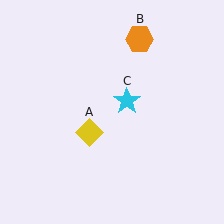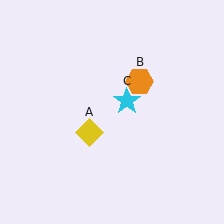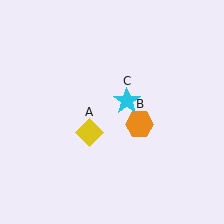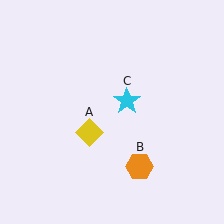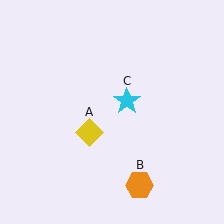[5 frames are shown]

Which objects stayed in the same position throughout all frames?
Yellow diamond (object A) and cyan star (object C) remained stationary.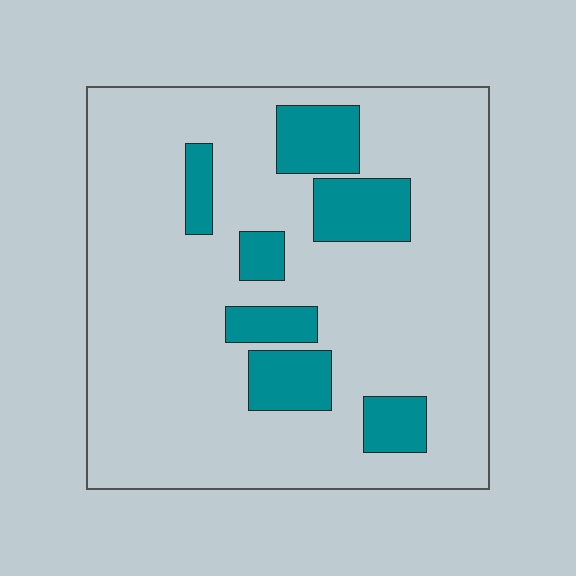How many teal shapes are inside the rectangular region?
7.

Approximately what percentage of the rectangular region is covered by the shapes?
Approximately 20%.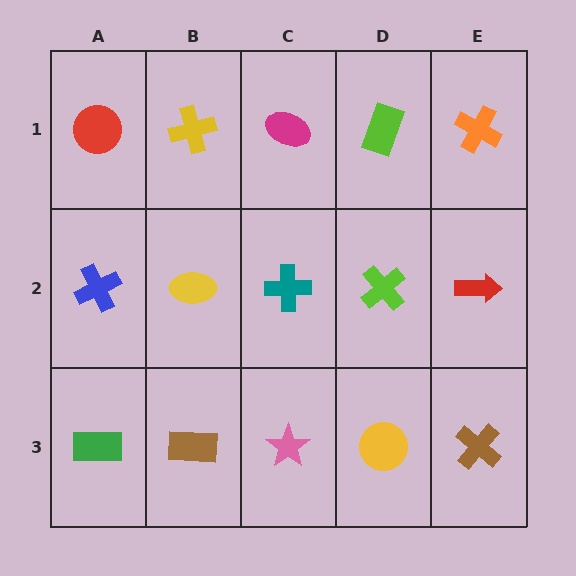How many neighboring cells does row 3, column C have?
3.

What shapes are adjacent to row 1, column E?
A red arrow (row 2, column E), a lime rectangle (row 1, column D).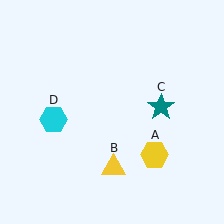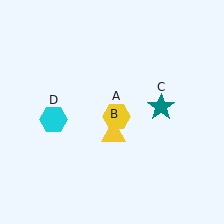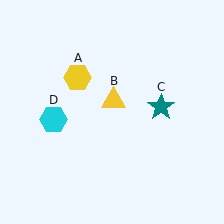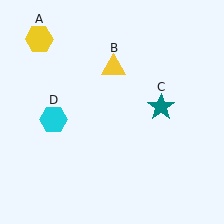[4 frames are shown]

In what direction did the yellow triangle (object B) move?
The yellow triangle (object B) moved up.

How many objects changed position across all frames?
2 objects changed position: yellow hexagon (object A), yellow triangle (object B).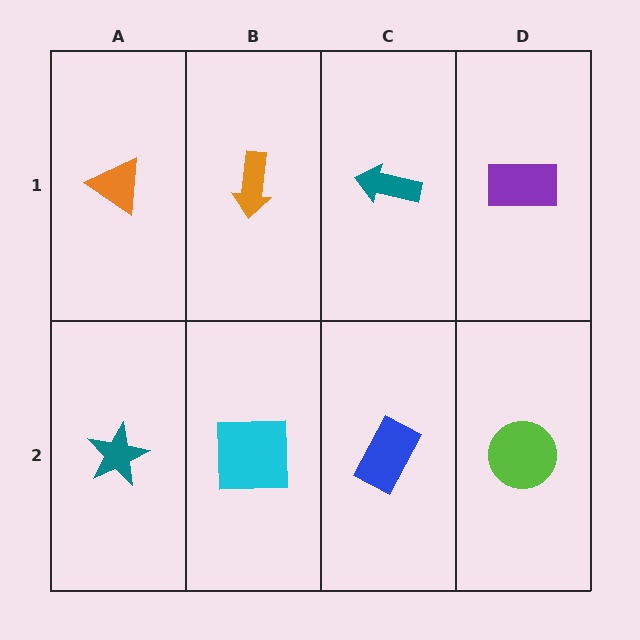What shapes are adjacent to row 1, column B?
A cyan square (row 2, column B), an orange triangle (row 1, column A), a teal arrow (row 1, column C).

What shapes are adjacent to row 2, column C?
A teal arrow (row 1, column C), a cyan square (row 2, column B), a lime circle (row 2, column D).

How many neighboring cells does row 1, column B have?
3.